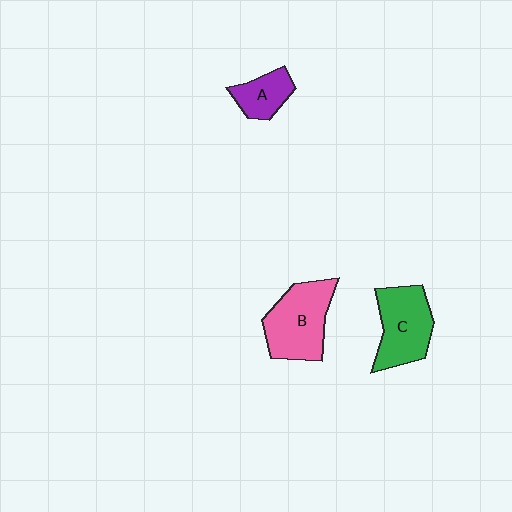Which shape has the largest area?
Shape B (pink).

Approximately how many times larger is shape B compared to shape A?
Approximately 2.0 times.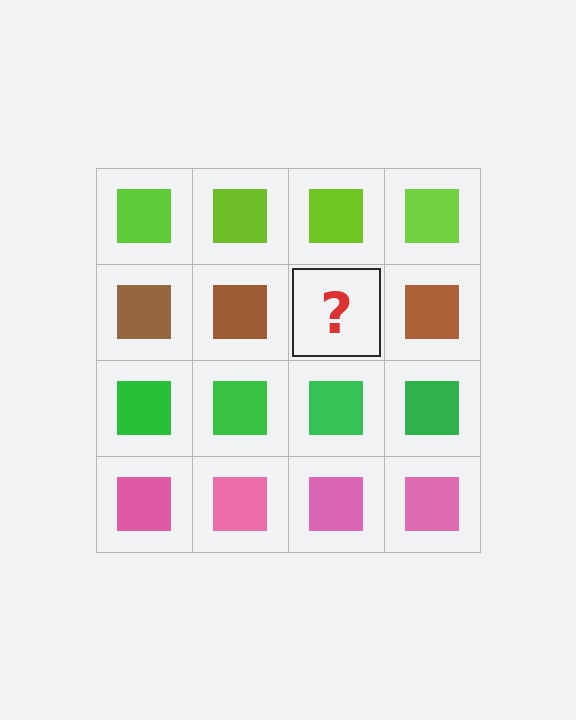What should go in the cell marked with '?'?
The missing cell should contain a brown square.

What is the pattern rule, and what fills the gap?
The rule is that each row has a consistent color. The gap should be filled with a brown square.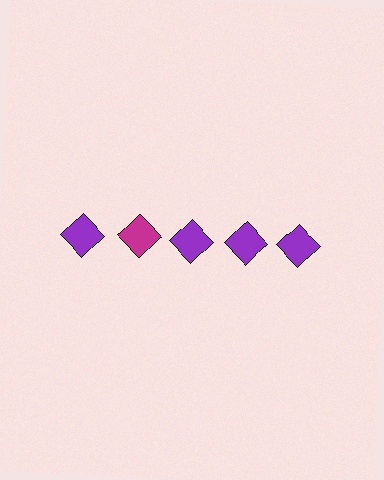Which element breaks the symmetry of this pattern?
The magenta diamond in the top row, second from left column breaks the symmetry. All other shapes are purple diamonds.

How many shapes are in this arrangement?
There are 5 shapes arranged in a grid pattern.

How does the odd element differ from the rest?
It has a different color: magenta instead of purple.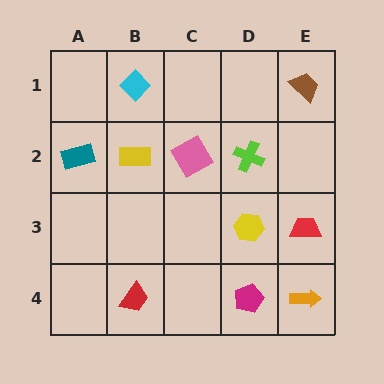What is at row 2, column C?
A pink square.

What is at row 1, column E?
A brown trapezoid.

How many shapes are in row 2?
4 shapes.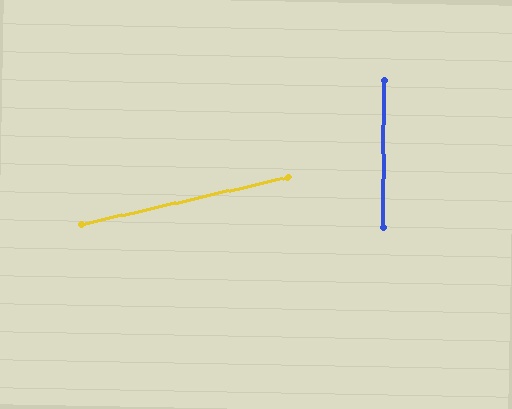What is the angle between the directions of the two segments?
Approximately 76 degrees.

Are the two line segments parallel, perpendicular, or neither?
Neither parallel nor perpendicular — they differ by about 76°.